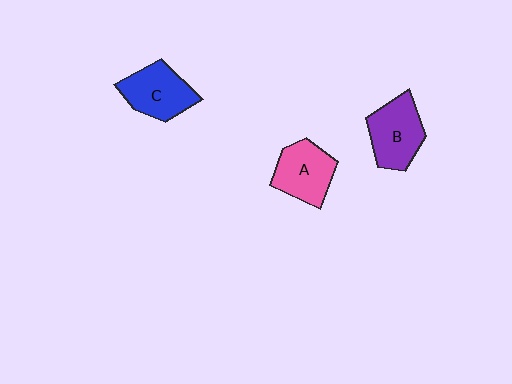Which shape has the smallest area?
Shape A (pink).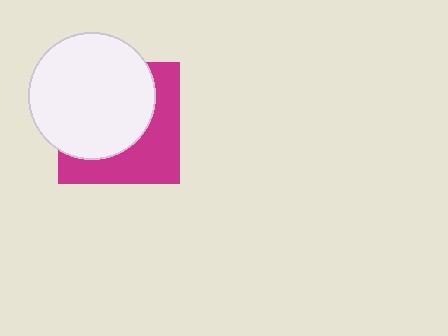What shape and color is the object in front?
The object in front is a white circle.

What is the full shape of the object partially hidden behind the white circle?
The partially hidden object is a magenta square.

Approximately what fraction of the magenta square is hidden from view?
Roughly 58% of the magenta square is hidden behind the white circle.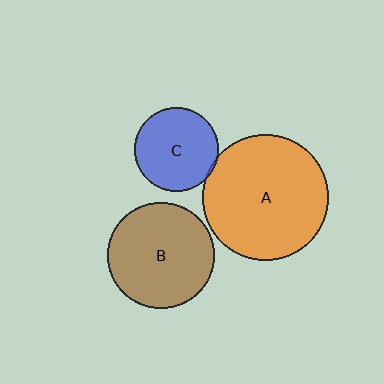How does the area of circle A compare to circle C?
Approximately 2.2 times.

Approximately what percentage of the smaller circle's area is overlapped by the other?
Approximately 5%.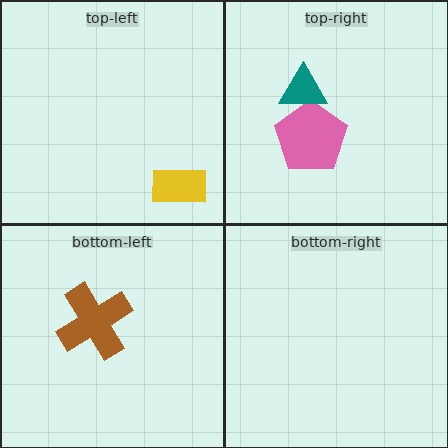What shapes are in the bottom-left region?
The brown cross.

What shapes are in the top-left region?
The yellow rectangle.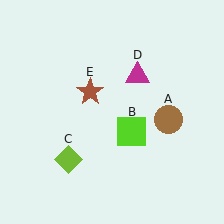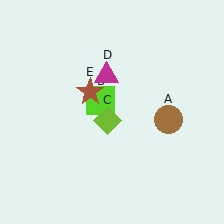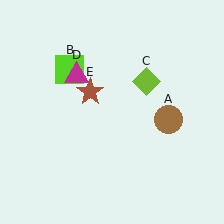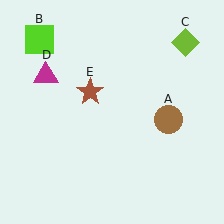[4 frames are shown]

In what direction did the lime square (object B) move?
The lime square (object B) moved up and to the left.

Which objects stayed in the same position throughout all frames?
Brown circle (object A) and brown star (object E) remained stationary.